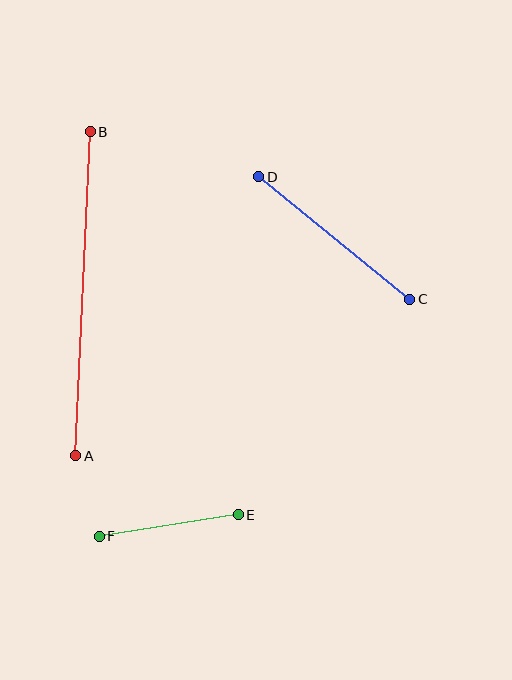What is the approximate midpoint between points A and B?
The midpoint is at approximately (83, 294) pixels.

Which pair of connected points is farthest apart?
Points A and B are farthest apart.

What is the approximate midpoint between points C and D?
The midpoint is at approximately (334, 238) pixels.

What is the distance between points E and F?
The distance is approximately 141 pixels.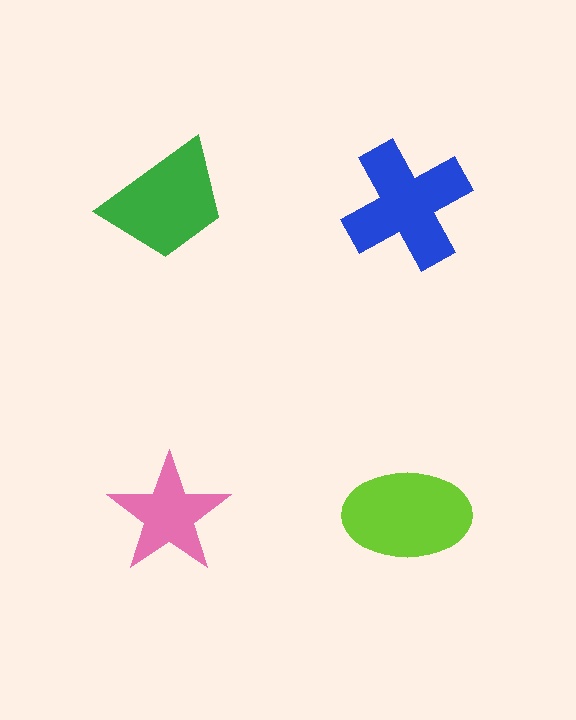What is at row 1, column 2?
A blue cross.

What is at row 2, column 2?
A lime ellipse.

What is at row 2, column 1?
A pink star.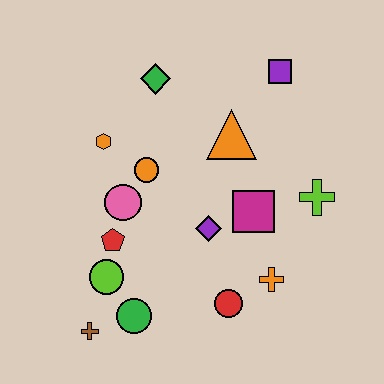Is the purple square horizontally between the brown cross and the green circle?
No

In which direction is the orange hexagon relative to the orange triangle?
The orange hexagon is to the left of the orange triangle.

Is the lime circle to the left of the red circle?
Yes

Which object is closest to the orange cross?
The red circle is closest to the orange cross.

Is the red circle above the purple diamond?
No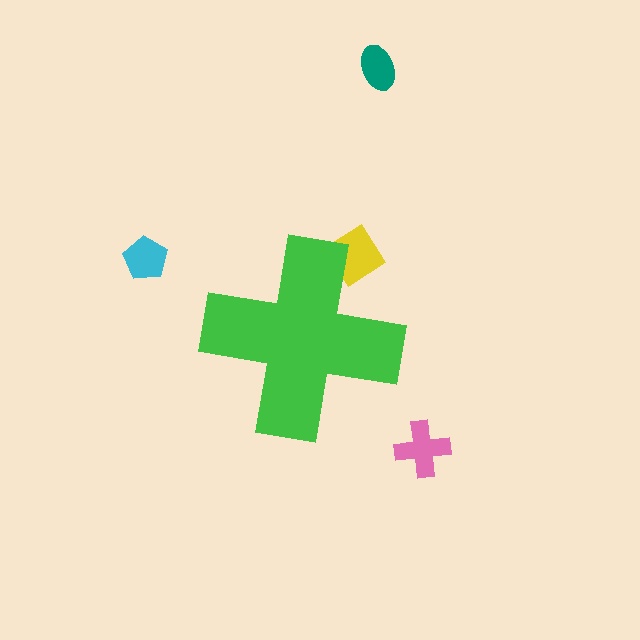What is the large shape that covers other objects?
A green cross.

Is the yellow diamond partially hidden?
Yes, the yellow diamond is partially hidden behind the green cross.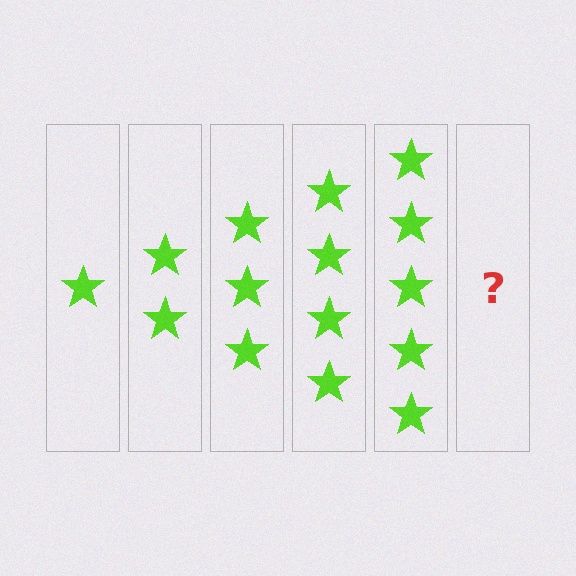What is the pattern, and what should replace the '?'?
The pattern is that each step adds one more star. The '?' should be 6 stars.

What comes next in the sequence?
The next element should be 6 stars.